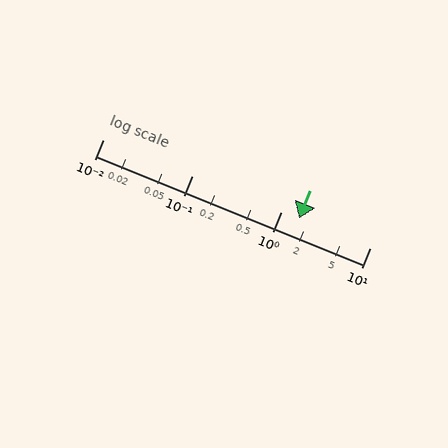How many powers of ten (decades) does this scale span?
The scale spans 3 decades, from 0.01 to 10.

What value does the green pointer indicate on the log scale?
The pointer indicates approximately 1.6.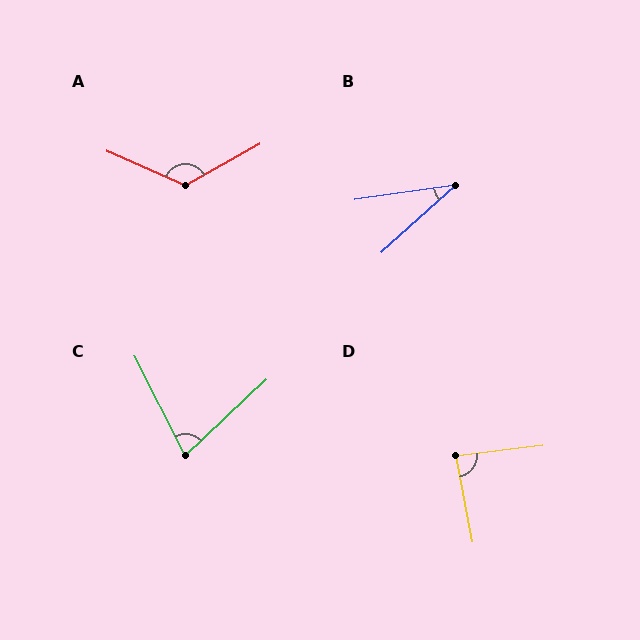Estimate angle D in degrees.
Approximately 86 degrees.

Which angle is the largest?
A, at approximately 127 degrees.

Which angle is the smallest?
B, at approximately 34 degrees.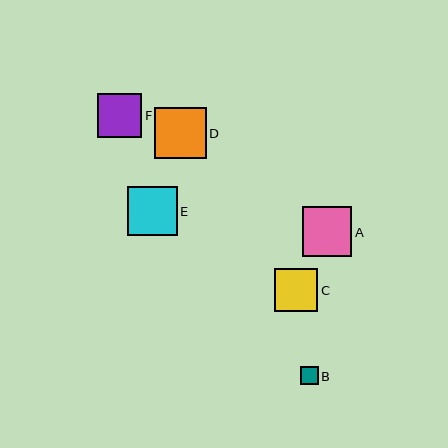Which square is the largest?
Square D is the largest with a size of approximately 52 pixels.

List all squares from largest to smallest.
From largest to smallest: D, A, E, F, C, B.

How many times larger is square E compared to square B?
Square E is approximately 2.7 times the size of square B.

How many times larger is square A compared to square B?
Square A is approximately 2.7 times the size of square B.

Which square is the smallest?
Square B is the smallest with a size of approximately 18 pixels.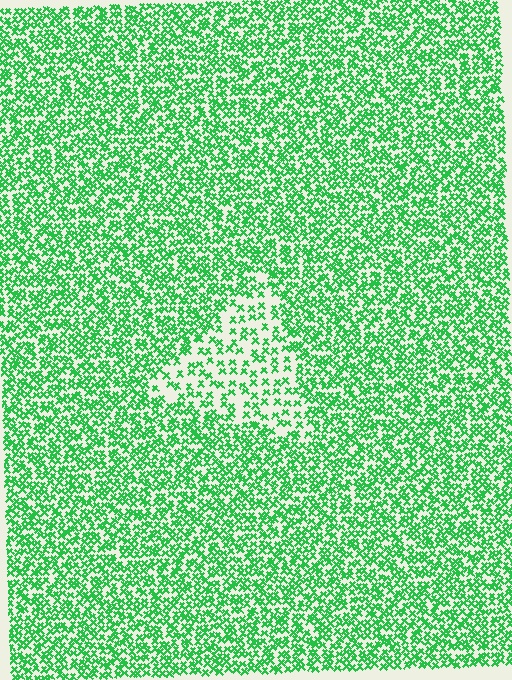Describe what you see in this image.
The image contains small green elements arranged at two different densities. A triangle-shaped region is visible where the elements are less densely packed than the surrounding area.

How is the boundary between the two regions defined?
The boundary is defined by a change in element density (approximately 2.1x ratio). All elements are the same color, size, and shape.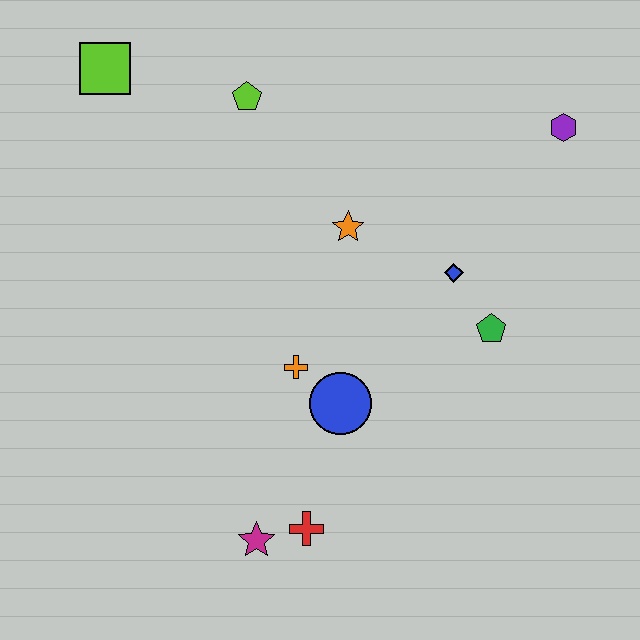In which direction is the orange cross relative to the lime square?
The orange cross is below the lime square.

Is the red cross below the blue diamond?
Yes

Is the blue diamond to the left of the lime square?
No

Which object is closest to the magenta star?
The red cross is closest to the magenta star.